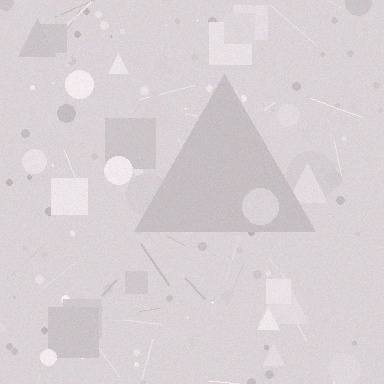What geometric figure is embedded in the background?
A triangle is embedded in the background.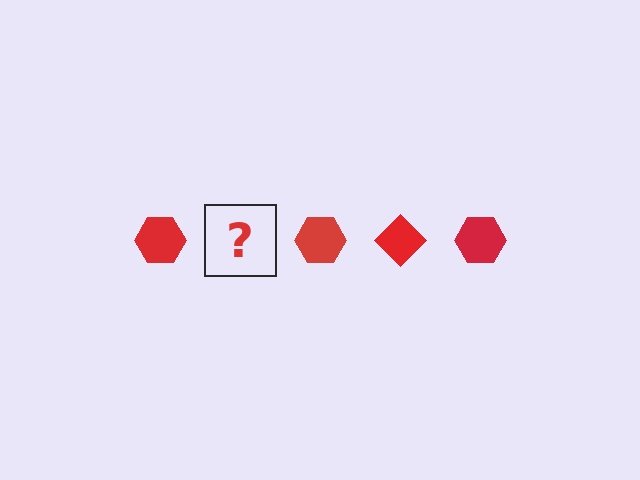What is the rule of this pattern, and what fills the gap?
The rule is that the pattern cycles through hexagon, diamond shapes in red. The gap should be filled with a red diamond.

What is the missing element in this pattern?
The missing element is a red diamond.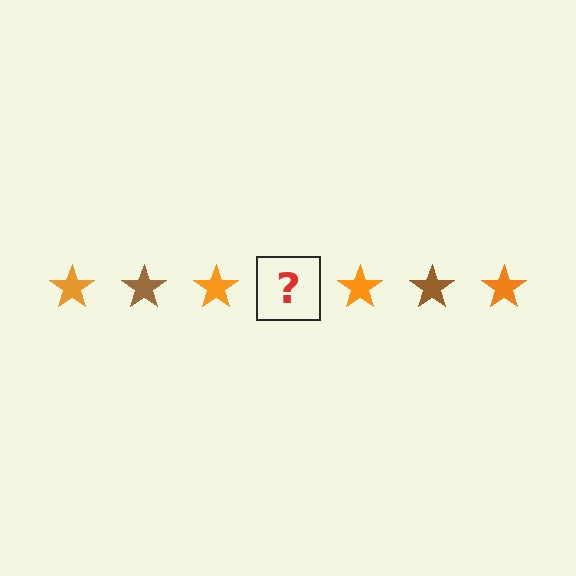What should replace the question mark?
The question mark should be replaced with a brown star.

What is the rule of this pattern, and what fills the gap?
The rule is that the pattern cycles through orange, brown stars. The gap should be filled with a brown star.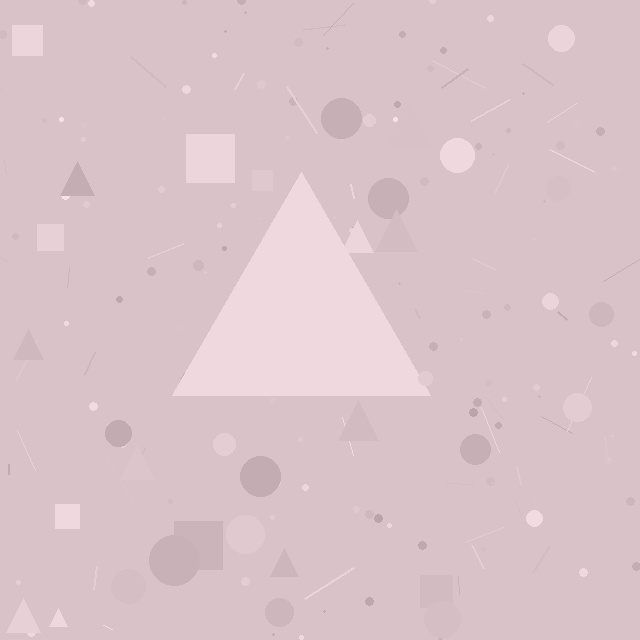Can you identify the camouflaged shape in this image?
The camouflaged shape is a triangle.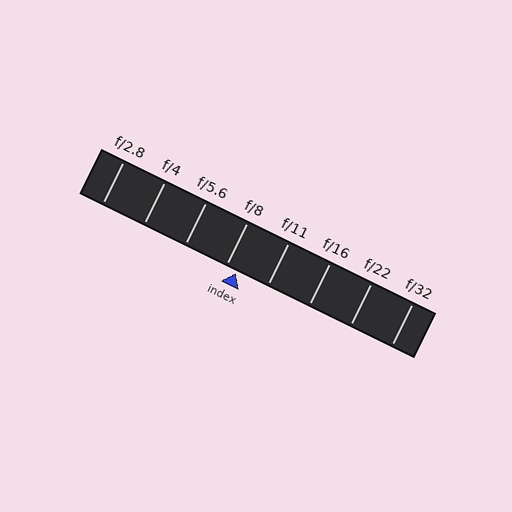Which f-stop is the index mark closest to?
The index mark is closest to f/8.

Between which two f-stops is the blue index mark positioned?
The index mark is between f/8 and f/11.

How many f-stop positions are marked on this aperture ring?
There are 8 f-stop positions marked.